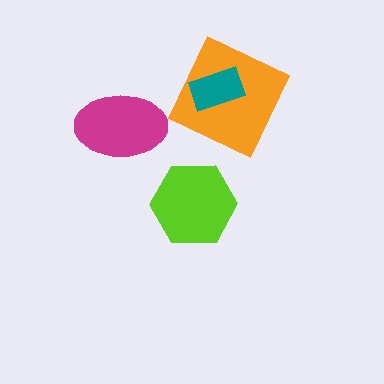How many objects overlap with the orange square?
1 object overlaps with the orange square.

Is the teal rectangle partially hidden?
No, no other shape covers it.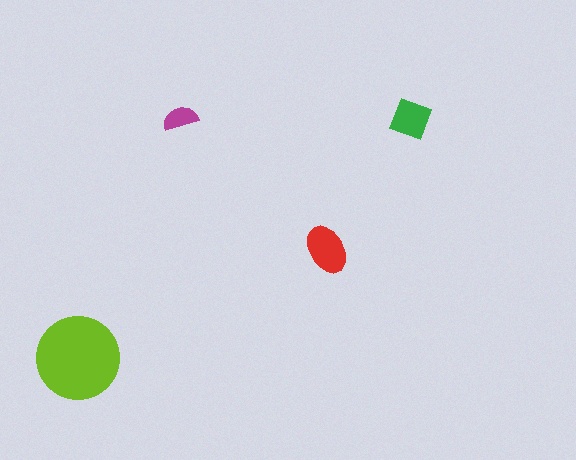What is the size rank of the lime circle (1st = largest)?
1st.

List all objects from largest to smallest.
The lime circle, the red ellipse, the green diamond, the magenta semicircle.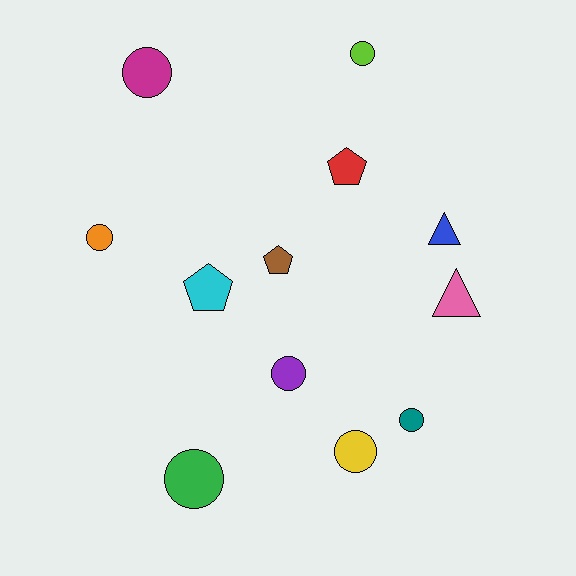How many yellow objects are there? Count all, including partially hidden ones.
There is 1 yellow object.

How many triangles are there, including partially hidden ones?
There are 2 triangles.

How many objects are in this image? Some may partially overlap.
There are 12 objects.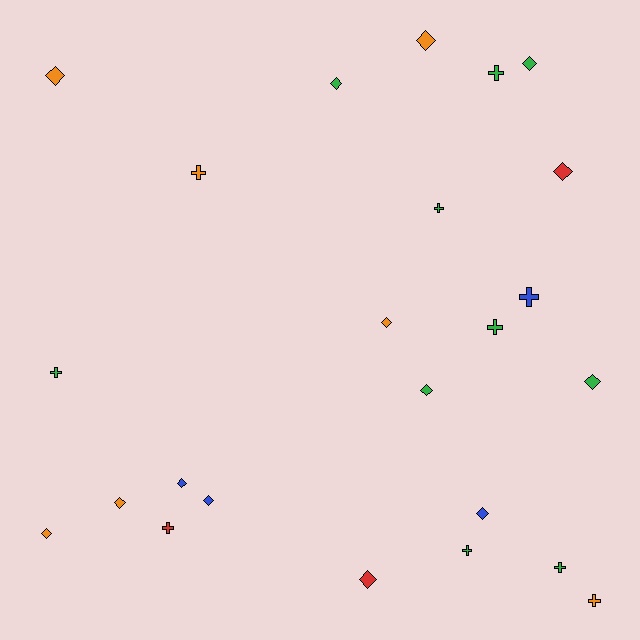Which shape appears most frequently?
Diamond, with 14 objects.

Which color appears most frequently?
Green, with 10 objects.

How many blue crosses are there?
There is 1 blue cross.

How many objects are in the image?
There are 24 objects.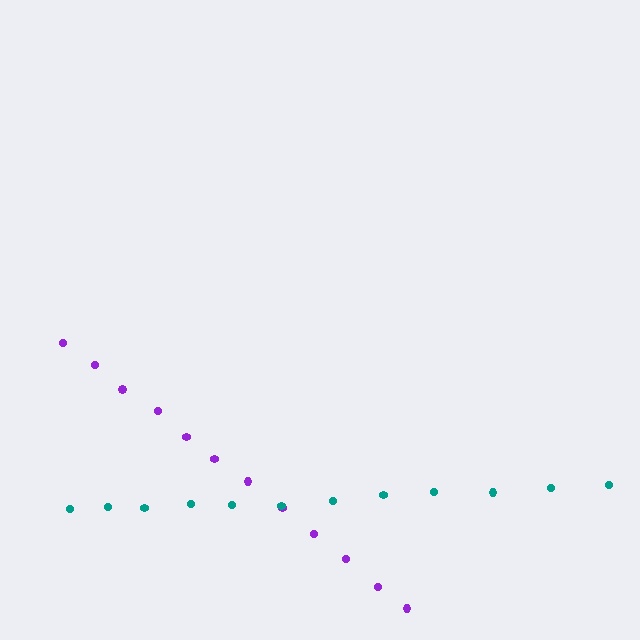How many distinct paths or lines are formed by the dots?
There are 2 distinct paths.